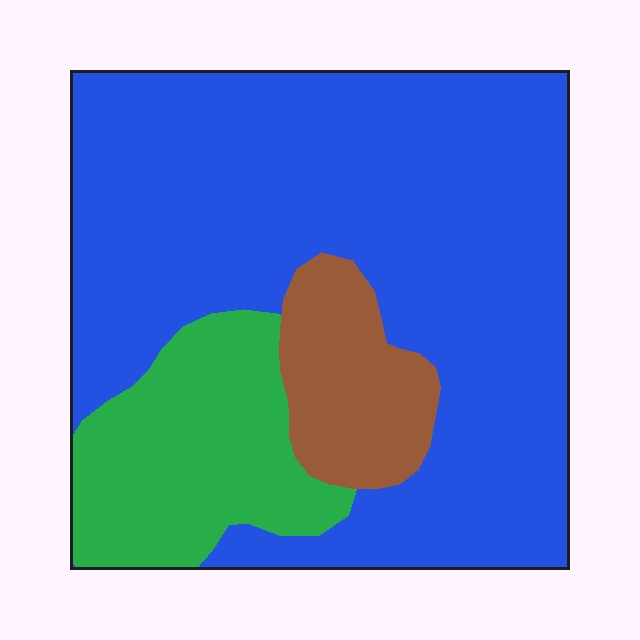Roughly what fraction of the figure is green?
Green covers 19% of the figure.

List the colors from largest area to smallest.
From largest to smallest: blue, green, brown.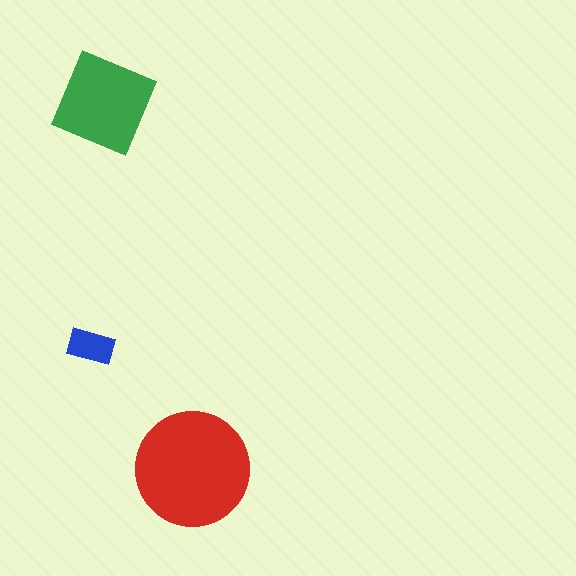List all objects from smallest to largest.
The blue rectangle, the green square, the red circle.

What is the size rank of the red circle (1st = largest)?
1st.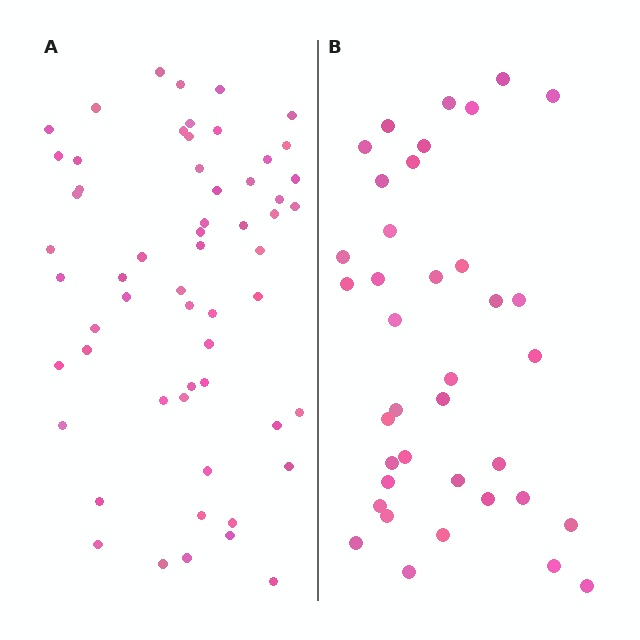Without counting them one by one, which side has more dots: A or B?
Region A (the left region) has more dots.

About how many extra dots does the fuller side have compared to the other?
Region A has approximately 20 more dots than region B.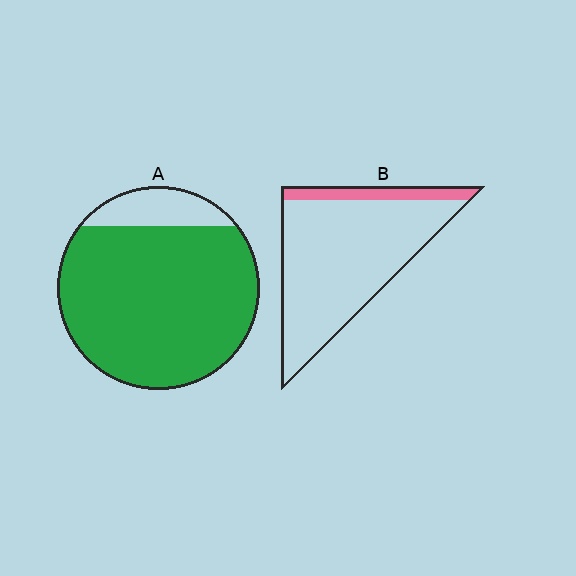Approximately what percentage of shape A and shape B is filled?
A is approximately 85% and B is approximately 15%.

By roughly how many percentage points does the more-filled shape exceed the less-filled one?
By roughly 75 percentage points (A over B).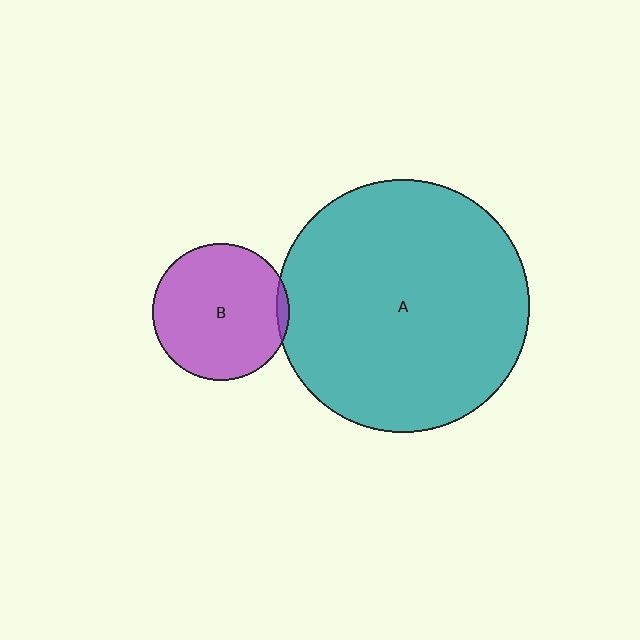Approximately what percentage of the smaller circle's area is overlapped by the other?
Approximately 5%.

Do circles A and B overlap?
Yes.